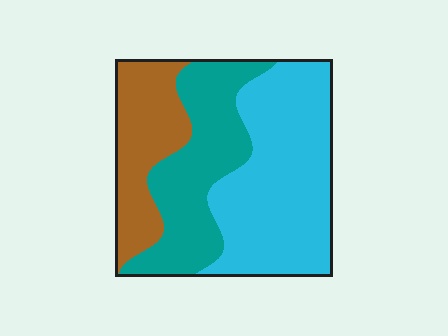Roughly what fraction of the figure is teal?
Teal takes up about one third (1/3) of the figure.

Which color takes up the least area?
Brown, at roughly 25%.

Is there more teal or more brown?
Teal.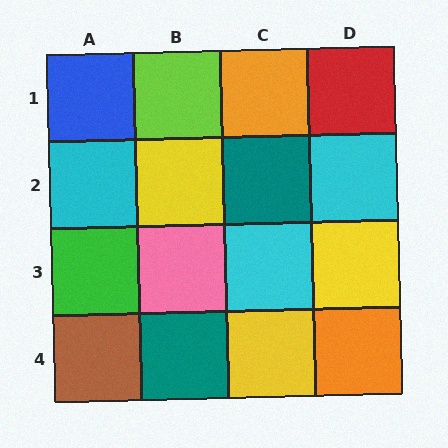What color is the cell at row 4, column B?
Teal.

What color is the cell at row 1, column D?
Red.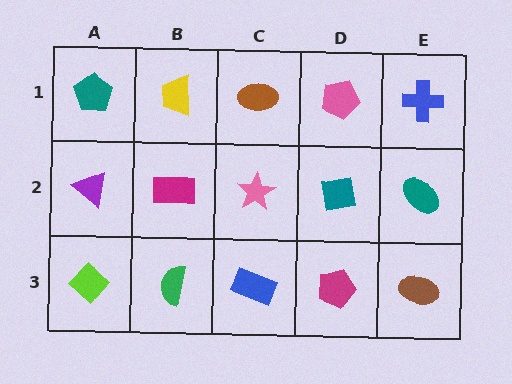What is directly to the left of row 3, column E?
A magenta pentagon.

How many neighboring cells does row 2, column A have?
3.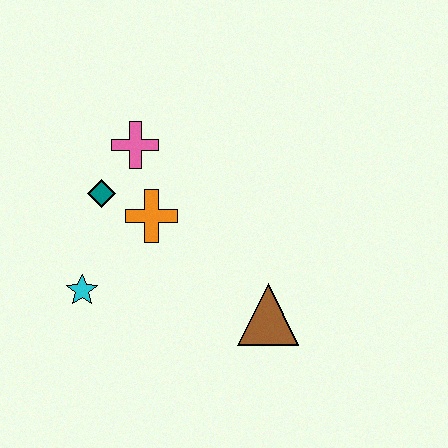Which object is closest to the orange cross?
The teal diamond is closest to the orange cross.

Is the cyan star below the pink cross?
Yes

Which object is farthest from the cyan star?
The brown triangle is farthest from the cyan star.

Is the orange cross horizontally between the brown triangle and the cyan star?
Yes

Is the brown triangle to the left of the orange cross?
No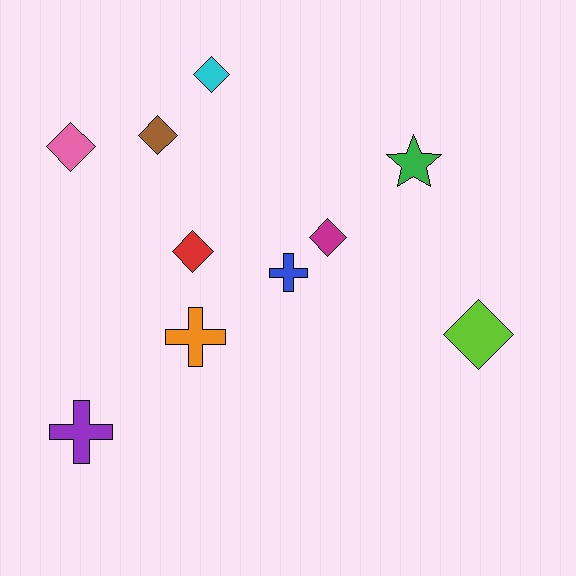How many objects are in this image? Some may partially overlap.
There are 10 objects.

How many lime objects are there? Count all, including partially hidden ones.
There is 1 lime object.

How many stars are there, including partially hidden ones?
There is 1 star.